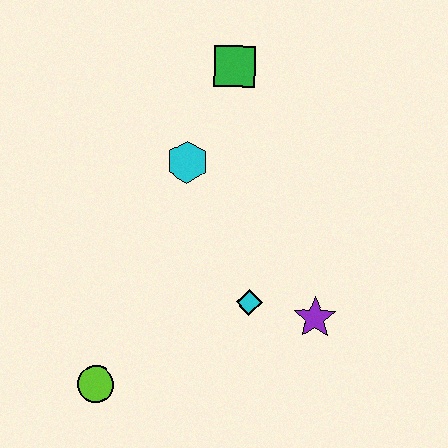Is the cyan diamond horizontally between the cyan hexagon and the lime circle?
No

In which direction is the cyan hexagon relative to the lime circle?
The cyan hexagon is above the lime circle.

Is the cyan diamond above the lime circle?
Yes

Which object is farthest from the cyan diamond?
The green square is farthest from the cyan diamond.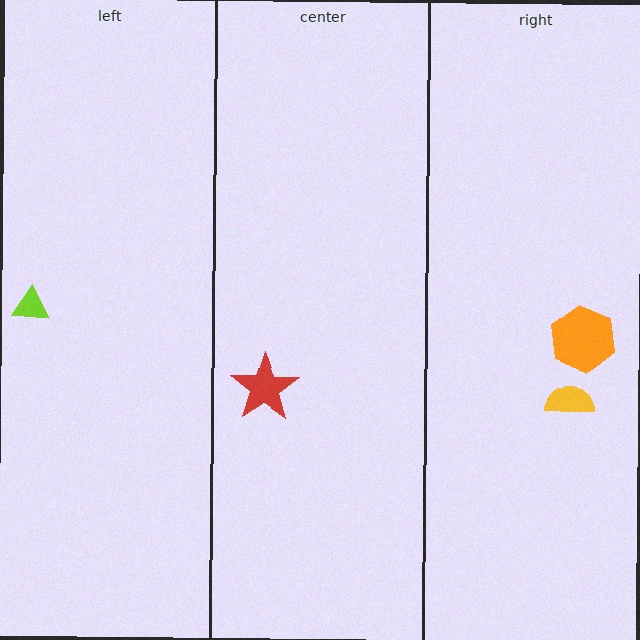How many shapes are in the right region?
2.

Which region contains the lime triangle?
The left region.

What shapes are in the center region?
The red star.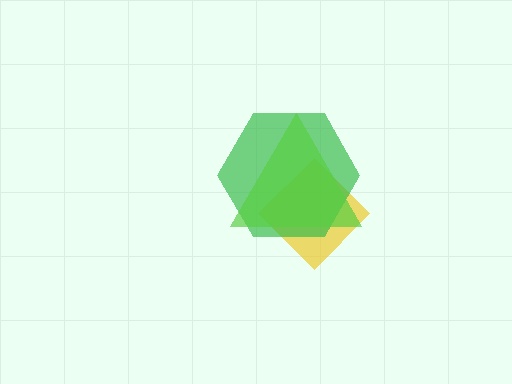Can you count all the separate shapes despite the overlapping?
Yes, there are 3 separate shapes.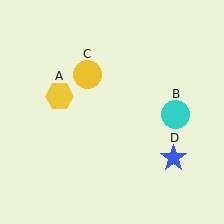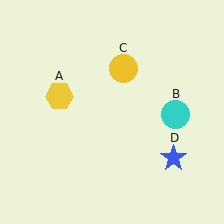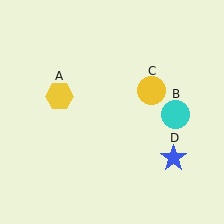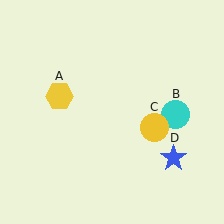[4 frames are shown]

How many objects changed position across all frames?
1 object changed position: yellow circle (object C).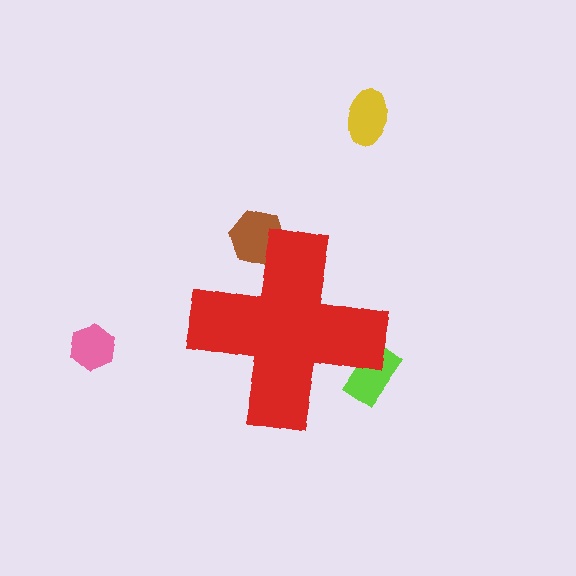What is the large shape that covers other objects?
A red cross.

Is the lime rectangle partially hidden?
Yes, the lime rectangle is partially hidden behind the red cross.